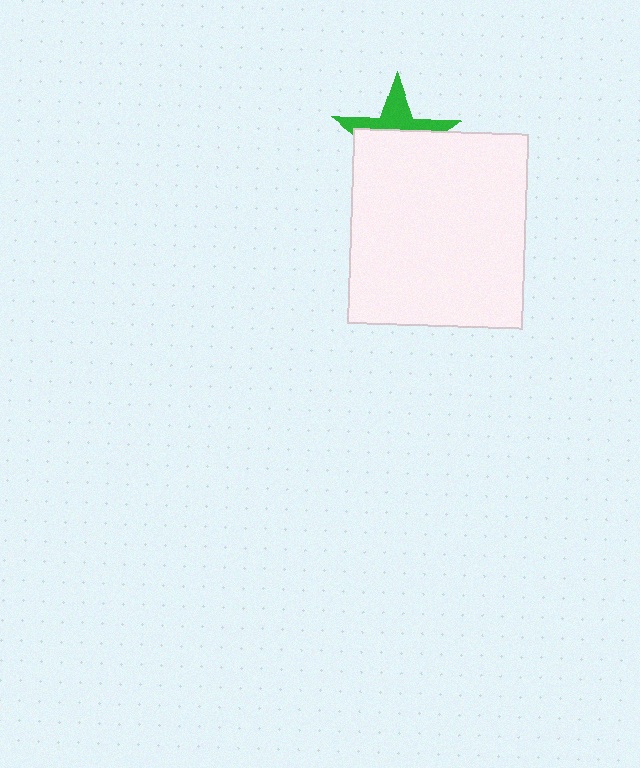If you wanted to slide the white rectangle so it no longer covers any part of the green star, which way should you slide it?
Slide it down — that is the most direct way to separate the two shapes.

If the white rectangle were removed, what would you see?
You would see the complete green star.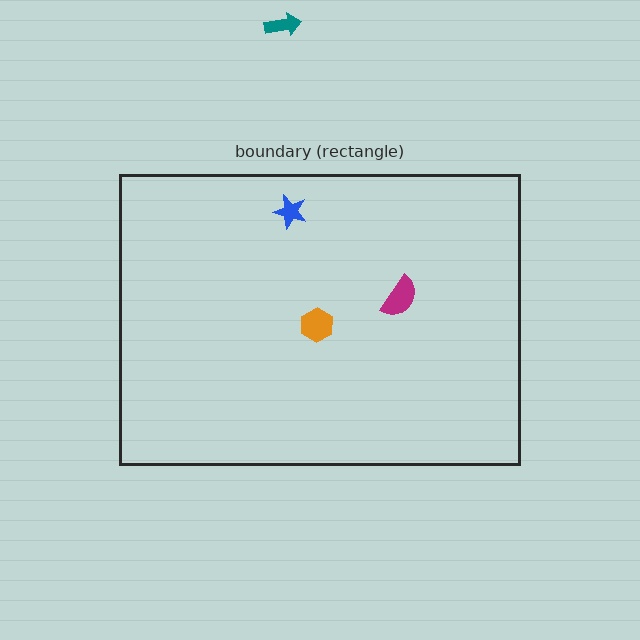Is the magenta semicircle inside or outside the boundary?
Inside.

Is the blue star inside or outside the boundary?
Inside.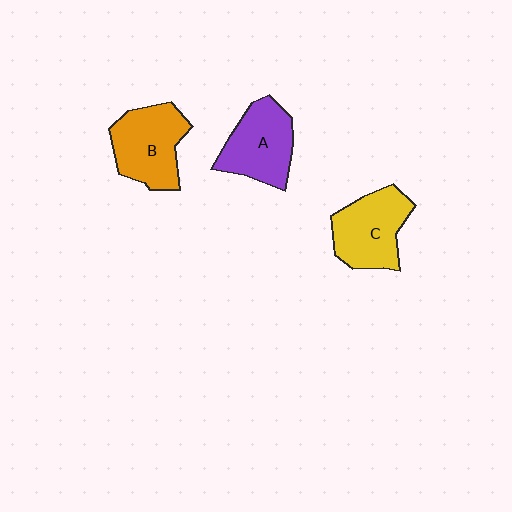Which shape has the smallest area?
Shape A (purple).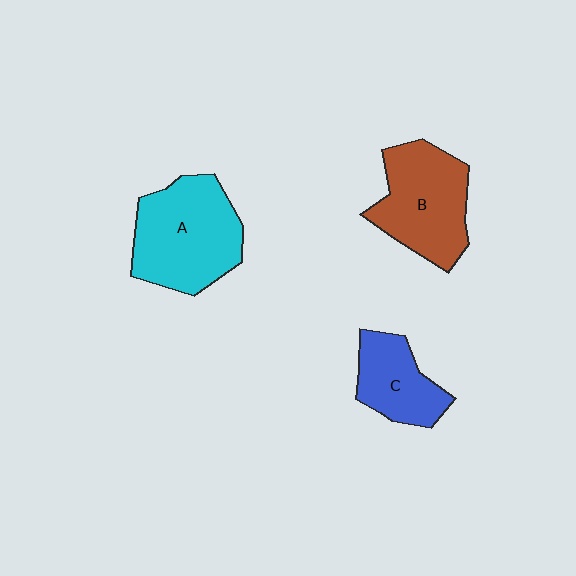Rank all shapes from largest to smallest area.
From largest to smallest: A (cyan), B (brown), C (blue).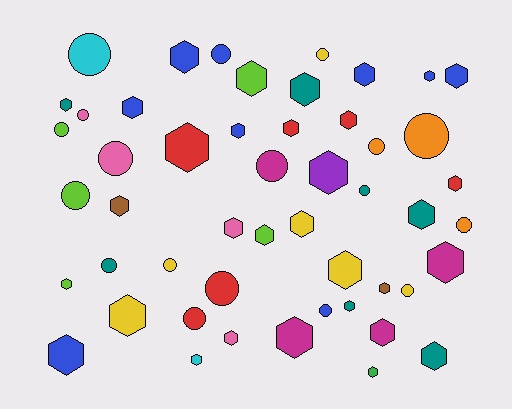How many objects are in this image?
There are 50 objects.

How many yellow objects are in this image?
There are 6 yellow objects.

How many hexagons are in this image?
There are 32 hexagons.